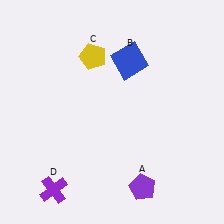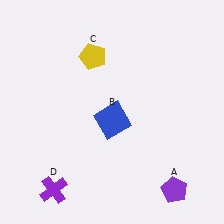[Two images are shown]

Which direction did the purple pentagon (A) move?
The purple pentagon (A) moved right.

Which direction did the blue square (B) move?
The blue square (B) moved down.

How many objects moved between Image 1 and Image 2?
2 objects moved between the two images.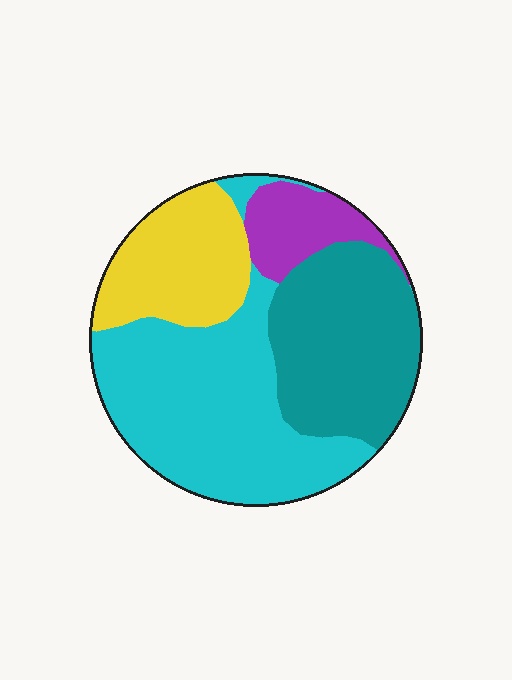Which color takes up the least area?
Purple, at roughly 10%.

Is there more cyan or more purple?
Cyan.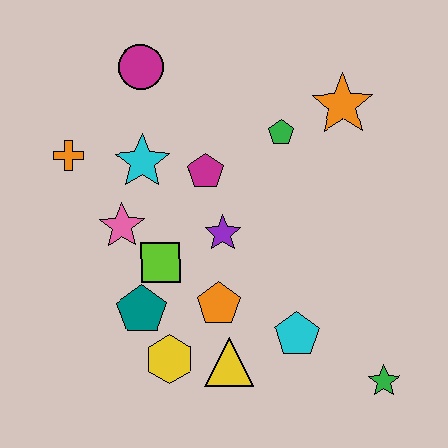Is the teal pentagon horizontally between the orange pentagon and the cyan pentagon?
No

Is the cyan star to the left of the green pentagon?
Yes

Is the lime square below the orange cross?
Yes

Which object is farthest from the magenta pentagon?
The green star is farthest from the magenta pentagon.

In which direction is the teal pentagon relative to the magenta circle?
The teal pentagon is below the magenta circle.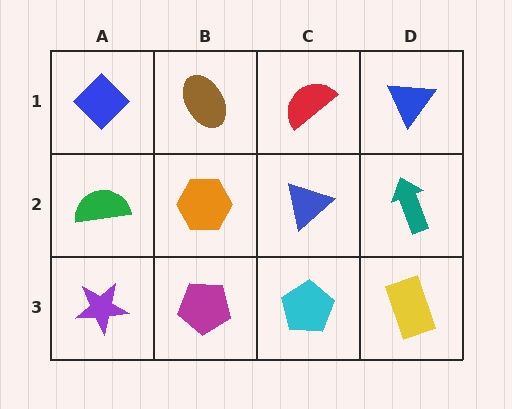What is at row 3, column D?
A yellow rectangle.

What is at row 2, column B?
An orange hexagon.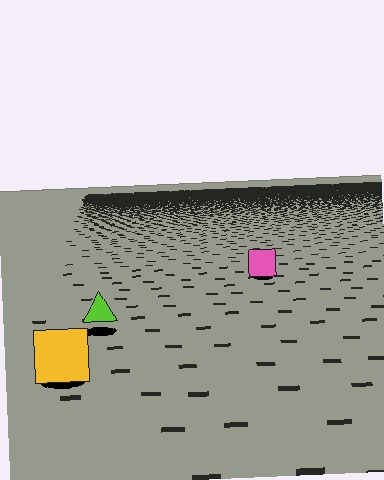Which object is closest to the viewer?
The yellow square is closest. The texture marks near it are larger and more spread out.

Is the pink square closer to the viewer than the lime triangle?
No. The lime triangle is closer — you can tell from the texture gradient: the ground texture is coarser near it.